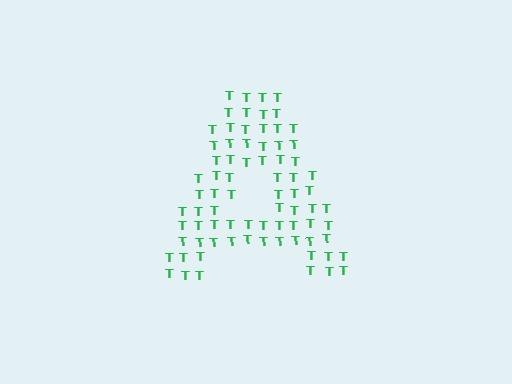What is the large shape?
The large shape is the letter A.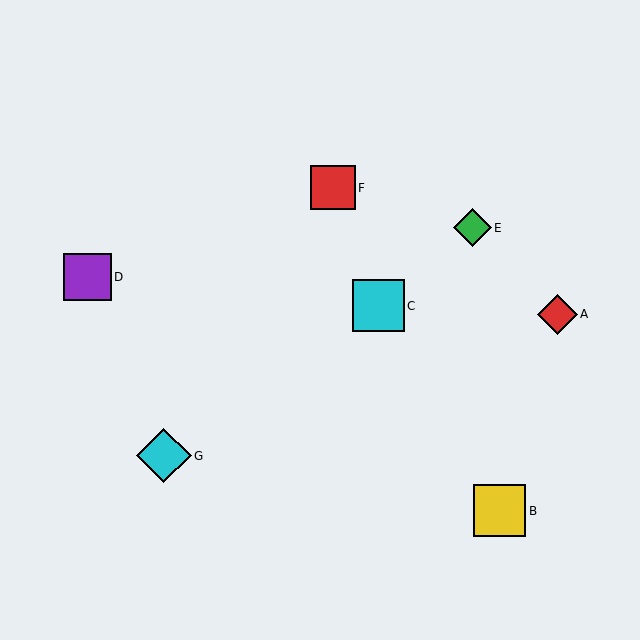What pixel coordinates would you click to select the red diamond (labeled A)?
Click at (557, 314) to select the red diamond A.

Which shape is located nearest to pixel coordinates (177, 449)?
The cyan diamond (labeled G) at (164, 456) is nearest to that location.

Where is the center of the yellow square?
The center of the yellow square is at (500, 511).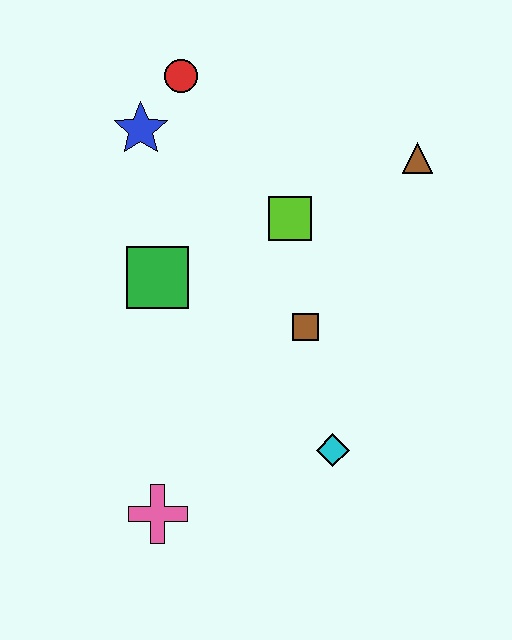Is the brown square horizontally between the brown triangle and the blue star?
Yes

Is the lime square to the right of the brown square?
No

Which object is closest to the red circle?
The blue star is closest to the red circle.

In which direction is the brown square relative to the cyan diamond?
The brown square is above the cyan diamond.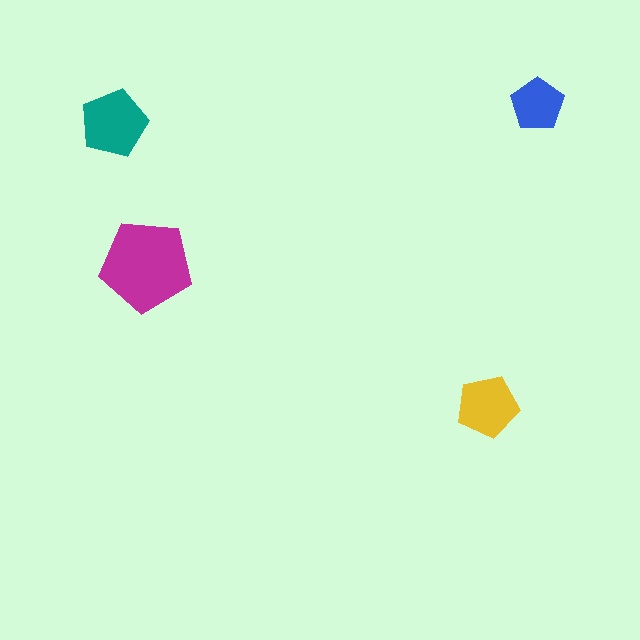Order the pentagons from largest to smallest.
the magenta one, the teal one, the yellow one, the blue one.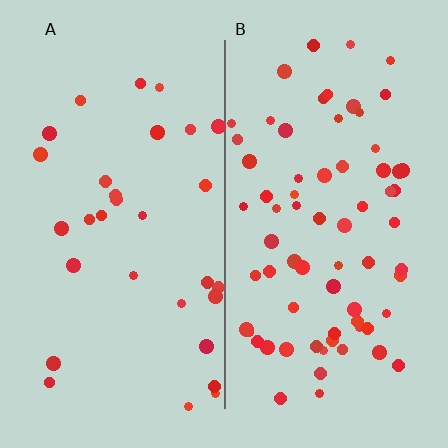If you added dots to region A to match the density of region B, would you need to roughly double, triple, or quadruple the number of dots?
Approximately double.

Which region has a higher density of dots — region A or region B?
B (the right).